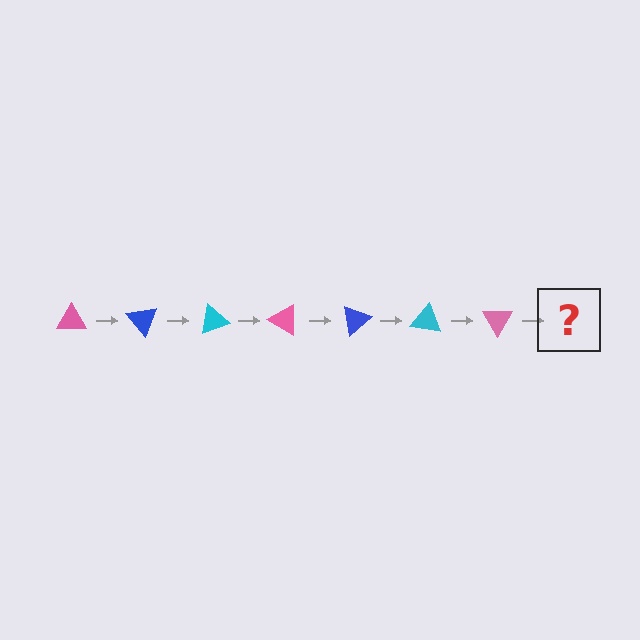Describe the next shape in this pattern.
It should be a blue triangle, rotated 350 degrees from the start.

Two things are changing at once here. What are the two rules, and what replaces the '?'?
The two rules are that it rotates 50 degrees each step and the color cycles through pink, blue, and cyan. The '?' should be a blue triangle, rotated 350 degrees from the start.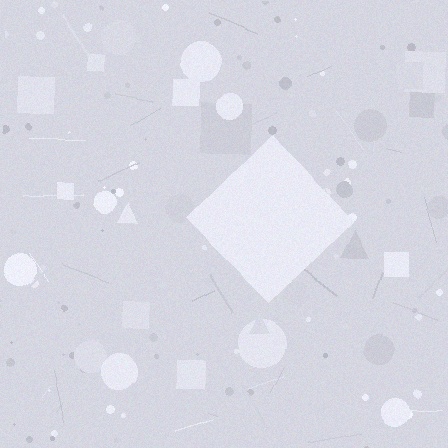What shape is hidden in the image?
A diamond is hidden in the image.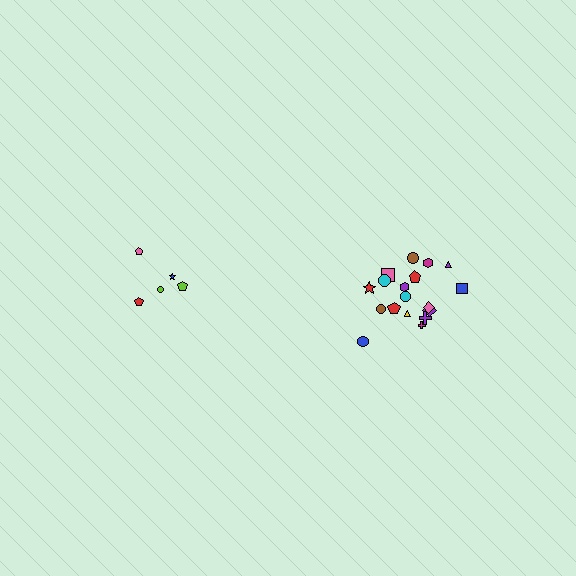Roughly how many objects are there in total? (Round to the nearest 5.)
Roughly 25 objects in total.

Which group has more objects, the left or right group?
The right group.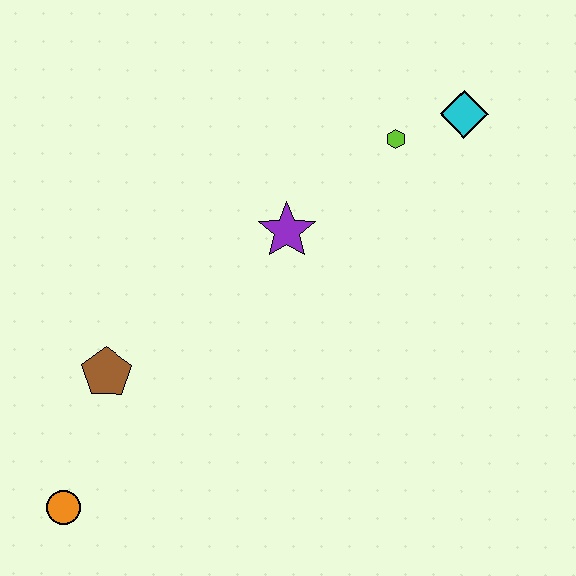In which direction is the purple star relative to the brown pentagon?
The purple star is to the right of the brown pentagon.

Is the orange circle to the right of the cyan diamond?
No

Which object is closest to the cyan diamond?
The lime hexagon is closest to the cyan diamond.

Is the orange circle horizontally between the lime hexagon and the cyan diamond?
No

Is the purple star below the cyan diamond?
Yes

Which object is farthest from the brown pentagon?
The cyan diamond is farthest from the brown pentagon.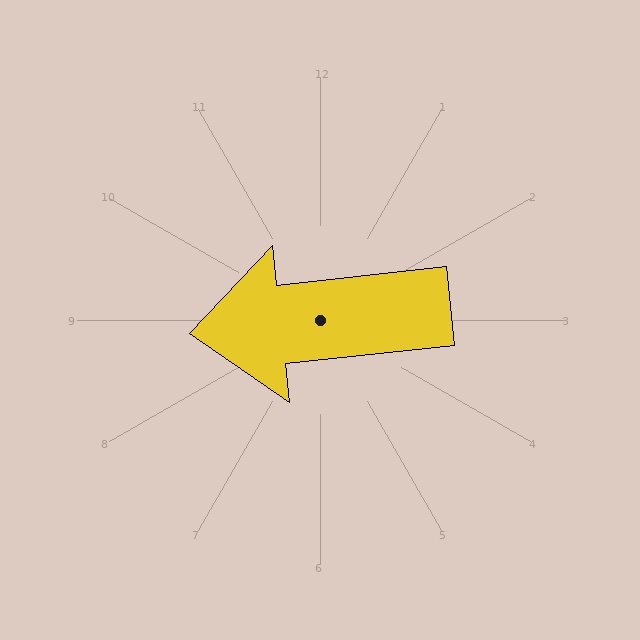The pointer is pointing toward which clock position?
Roughly 9 o'clock.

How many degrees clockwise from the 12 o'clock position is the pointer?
Approximately 264 degrees.